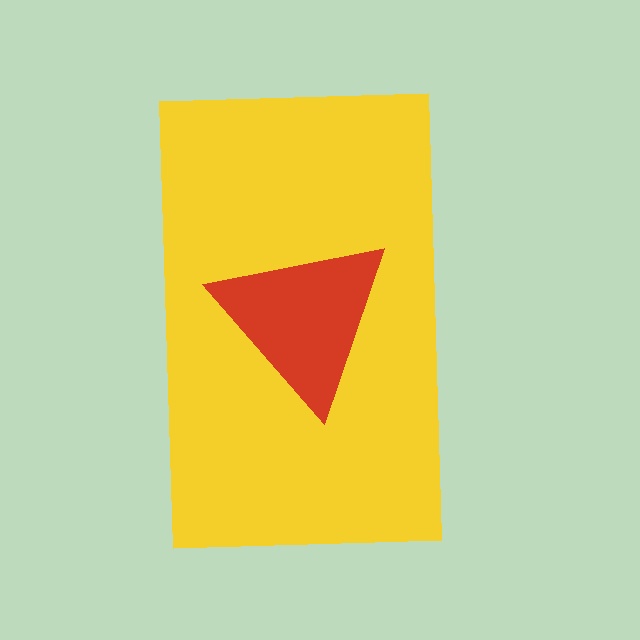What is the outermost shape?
The yellow rectangle.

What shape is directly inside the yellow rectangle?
The red triangle.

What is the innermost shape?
The red triangle.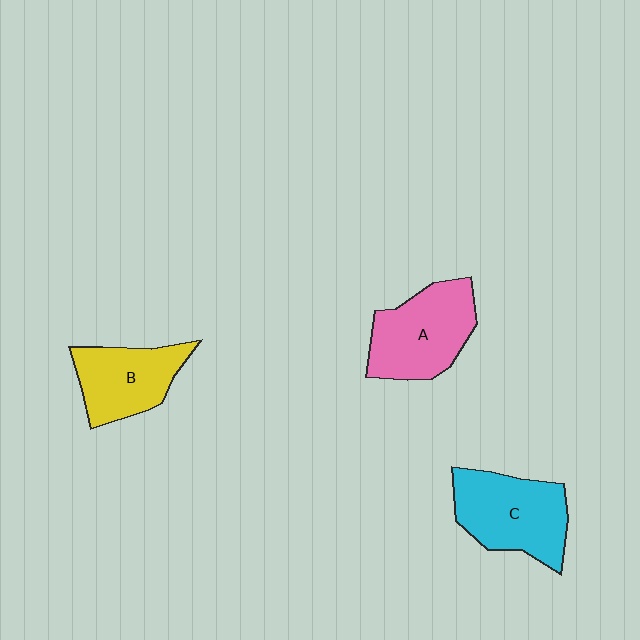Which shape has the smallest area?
Shape B (yellow).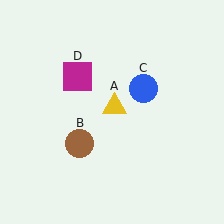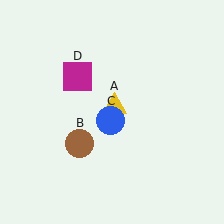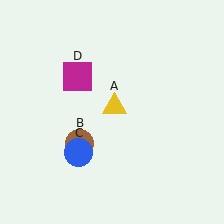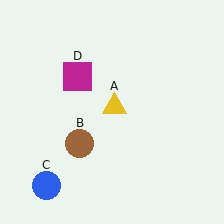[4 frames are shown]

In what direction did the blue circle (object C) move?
The blue circle (object C) moved down and to the left.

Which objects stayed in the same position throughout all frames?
Yellow triangle (object A) and brown circle (object B) and magenta square (object D) remained stationary.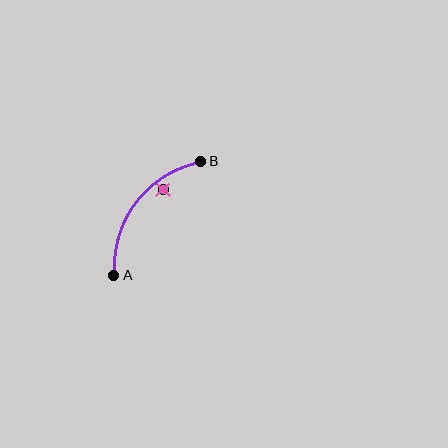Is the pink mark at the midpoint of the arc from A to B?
No — the pink mark does not lie on the arc at all. It sits slightly inside the curve.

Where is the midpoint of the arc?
The arc midpoint is the point on the curve farthest from the straight line joining A and B. It sits above and to the left of that line.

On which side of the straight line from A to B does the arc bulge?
The arc bulges above and to the left of the straight line connecting A and B.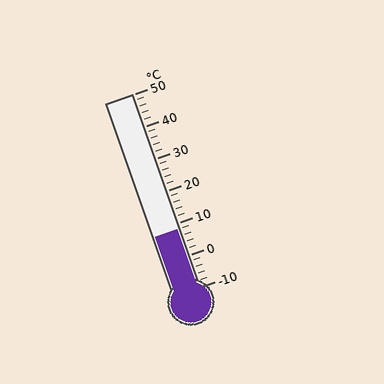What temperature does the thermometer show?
The thermometer shows approximately 8°C.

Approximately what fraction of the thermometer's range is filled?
The thermometer is filled to approximately 30% of its range.